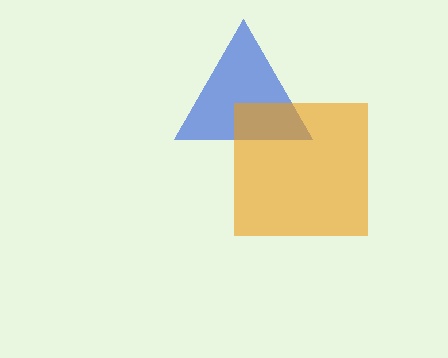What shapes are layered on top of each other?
The layered shapes are: a blue triangle, an orange square.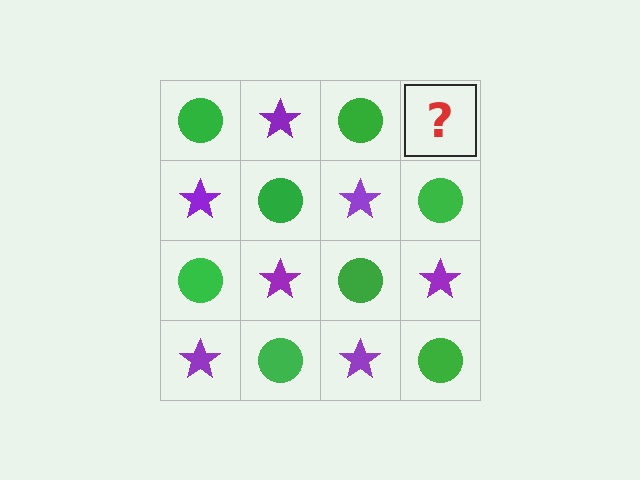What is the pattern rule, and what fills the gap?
The rule is that it alternates green circle and purple star in a checkerboard pattern. The gap should be filled with a purple star.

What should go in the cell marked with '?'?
The missing cell should contain a purple star.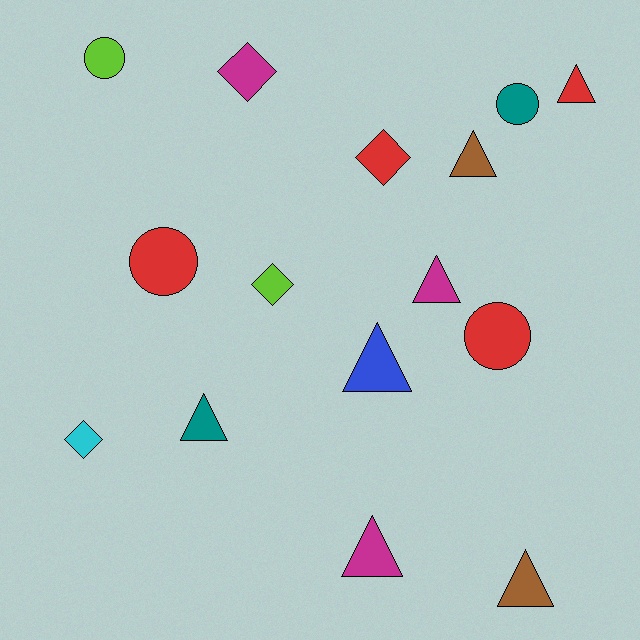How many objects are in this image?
There are 15 objects.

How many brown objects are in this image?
There are 2 brown objects.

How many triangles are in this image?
There are 7 triangles.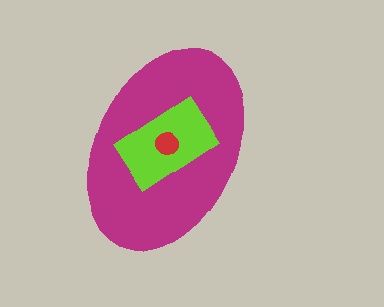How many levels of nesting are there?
3.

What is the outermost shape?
The magenta ellipse.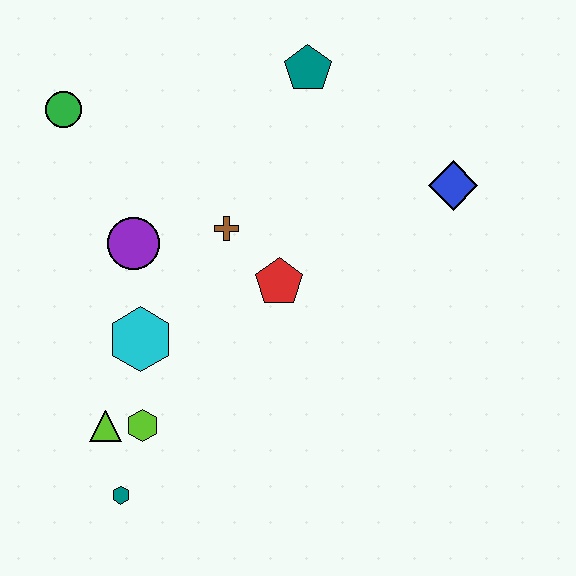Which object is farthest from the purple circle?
The blue diamond is farthest from the purple circle.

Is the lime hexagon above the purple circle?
No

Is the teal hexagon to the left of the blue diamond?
Yes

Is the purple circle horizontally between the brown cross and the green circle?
Yes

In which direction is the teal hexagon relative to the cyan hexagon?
The teal hexagon is below the cyan hexagon.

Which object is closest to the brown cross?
The red pentagon is closest to the brown cross.